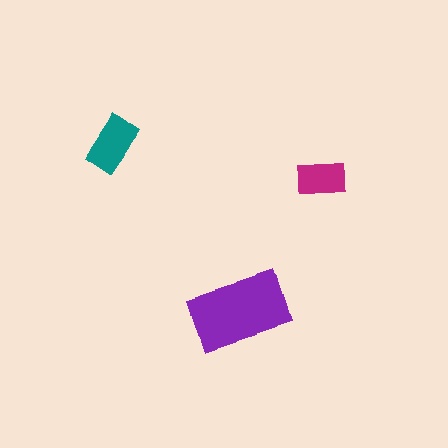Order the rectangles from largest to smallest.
the purple one, the teal one, the magenta one.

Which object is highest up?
The teal rectangle is topmost.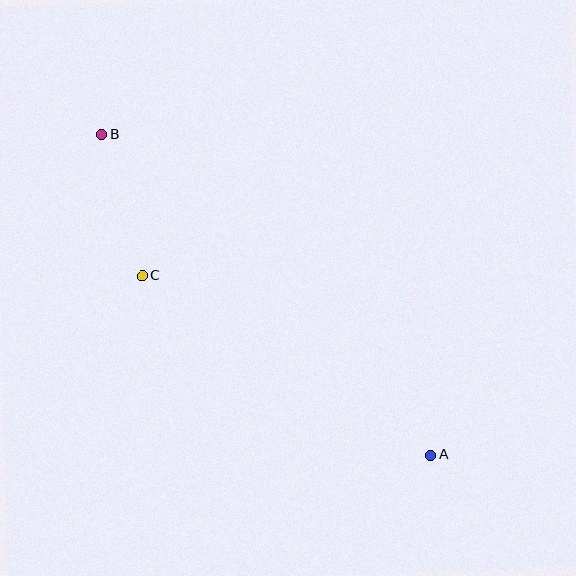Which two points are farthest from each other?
Points A and B are farthest from each other.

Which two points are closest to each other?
Points B and C are closest to each other.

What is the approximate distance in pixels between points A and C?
The distance between A and C is approximately 340 pixels.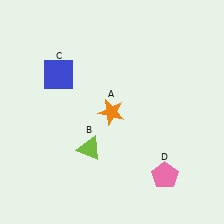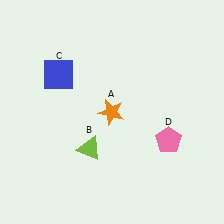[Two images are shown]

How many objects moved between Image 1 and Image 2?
1 object moved between the two images.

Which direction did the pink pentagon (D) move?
The pink pentagon (D) moved up.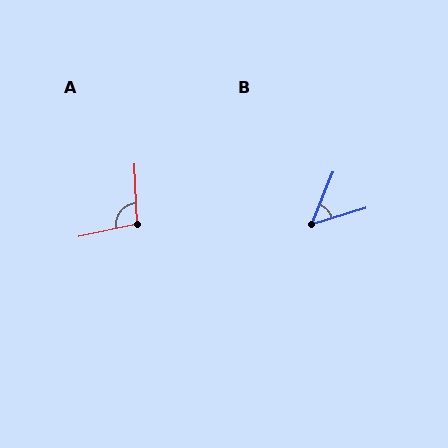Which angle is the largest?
A, at approximately 99 degrees.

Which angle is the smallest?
B, at approximately 50 degrees.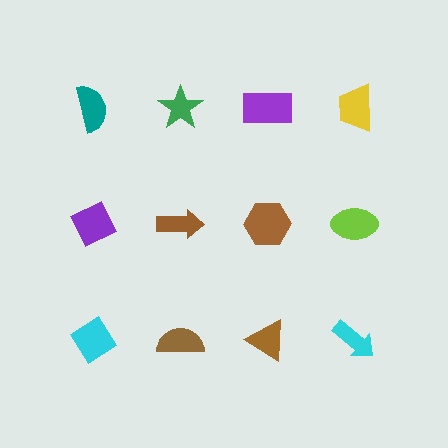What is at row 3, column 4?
A cyan arrow.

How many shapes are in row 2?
4 shapes.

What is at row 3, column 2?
A brown semicircle.